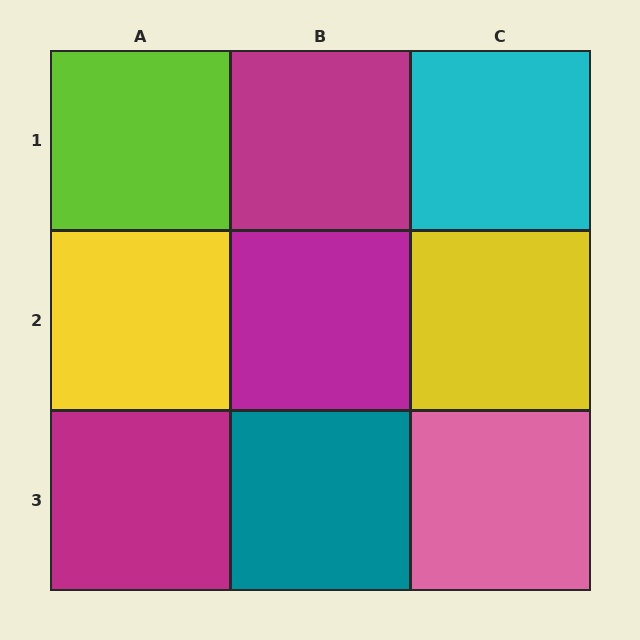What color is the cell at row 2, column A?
Yellow.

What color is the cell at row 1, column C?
Cyan.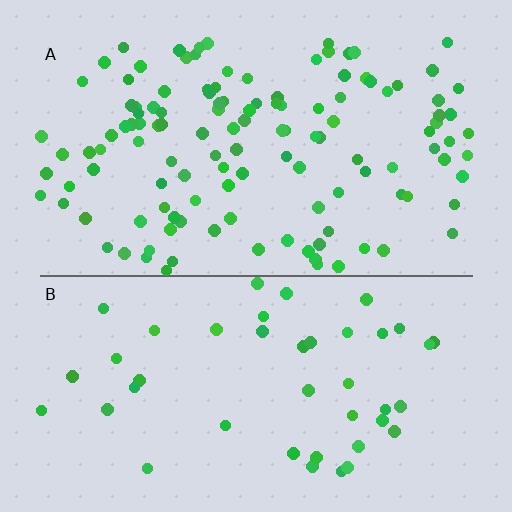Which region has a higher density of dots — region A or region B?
A (the top).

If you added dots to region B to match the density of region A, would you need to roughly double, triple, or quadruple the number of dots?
Approximately triple.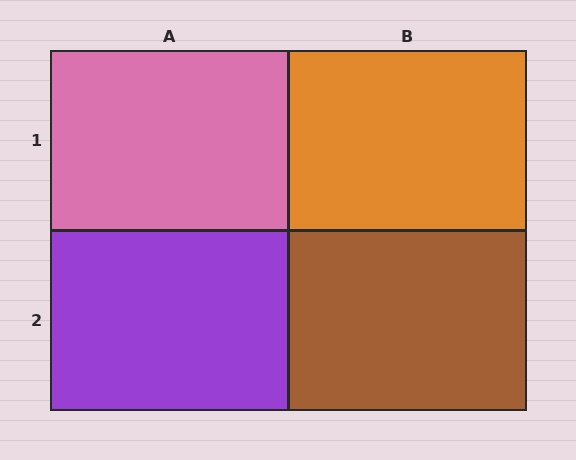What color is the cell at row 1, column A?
Pink.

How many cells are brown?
1 cell is brown.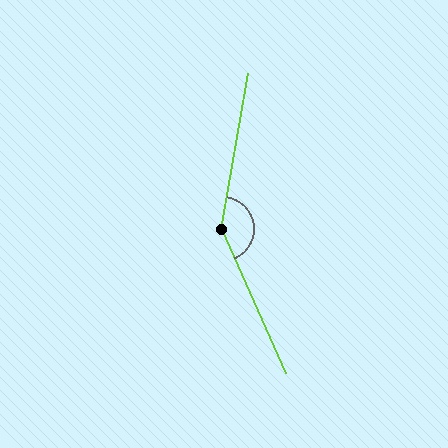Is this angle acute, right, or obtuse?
It is obtuse.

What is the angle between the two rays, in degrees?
Approximately 146 degrees.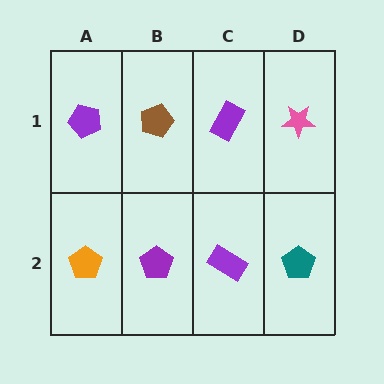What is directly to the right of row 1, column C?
A pink star.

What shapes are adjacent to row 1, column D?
A teal pentagon (row 2, column D), a purple rectangle (row 1, column C).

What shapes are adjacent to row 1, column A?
An orange pentagon (row 2, column A), a brown pentagon (row 1, column B).